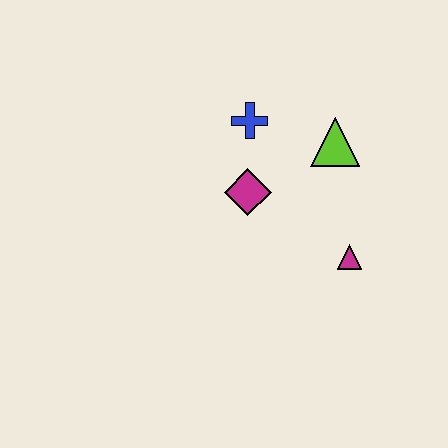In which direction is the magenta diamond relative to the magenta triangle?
The magenta diamond is to the left of the magenta triangle.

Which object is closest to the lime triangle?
The blue cross is closest to the lime triangle.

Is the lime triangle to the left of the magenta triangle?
Yes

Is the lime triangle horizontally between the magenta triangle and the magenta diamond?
Yes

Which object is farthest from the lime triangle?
The magenta triangle is farthest from the lime triangle.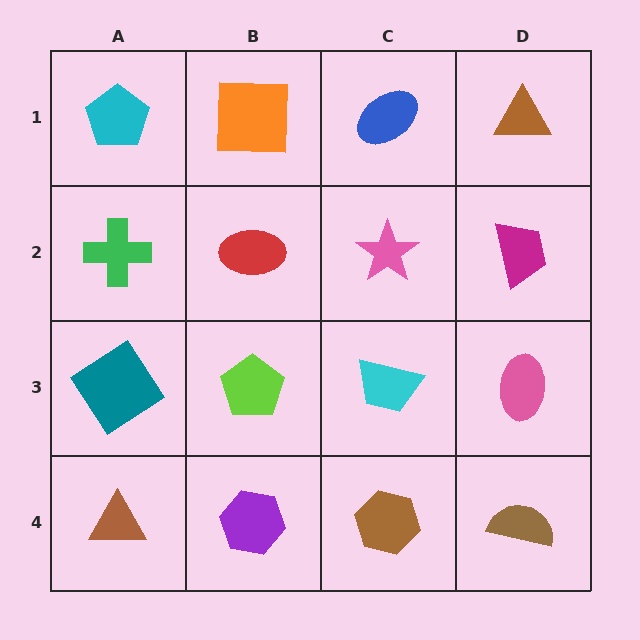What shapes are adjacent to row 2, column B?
An orange square (row 1, column B), a lime pentagon (row 3, column B), a green cross (row 2, column A), a pink star (row 2, column C).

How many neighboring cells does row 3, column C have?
4.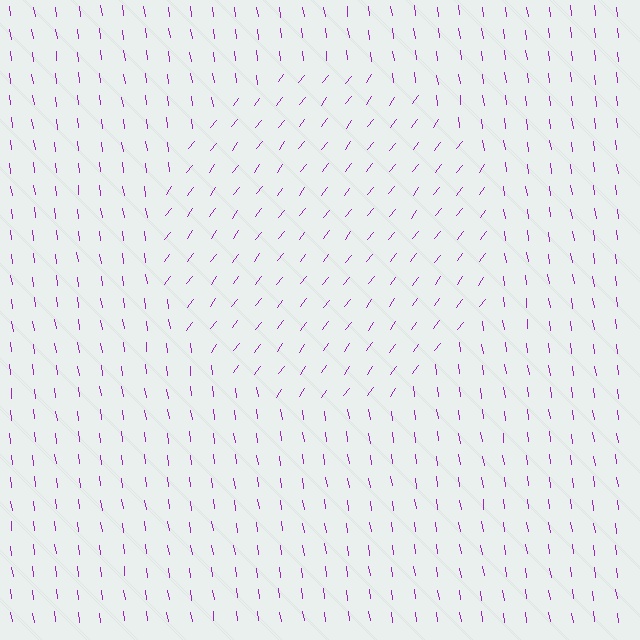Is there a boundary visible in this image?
Yes, there is a texture boundary formed by a change in line orientation.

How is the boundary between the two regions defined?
The boundary is defined purely by a change in line orientation (approximately 45 degrees difference). All lines are the same color and thickness.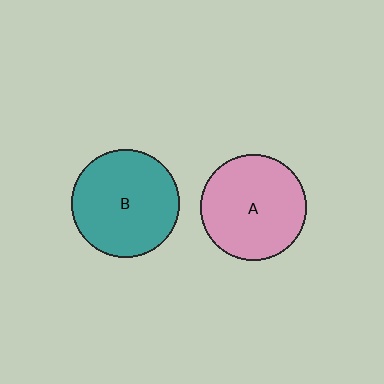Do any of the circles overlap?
No, none of the circles overlap.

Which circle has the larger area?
Circle B (teal).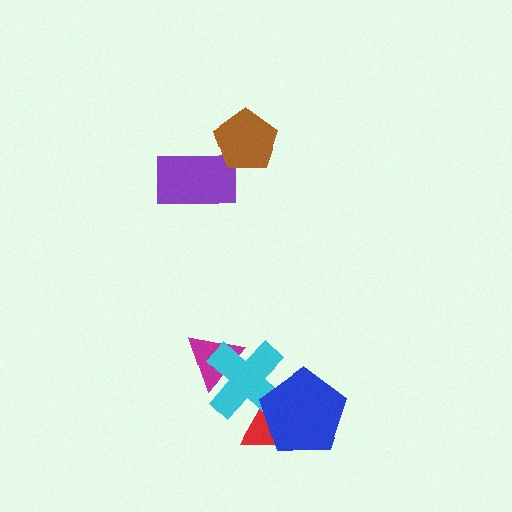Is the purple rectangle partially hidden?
Yes, it is partially covered by another shape.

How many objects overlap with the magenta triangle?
1 object overlaps with the magenta triangle.